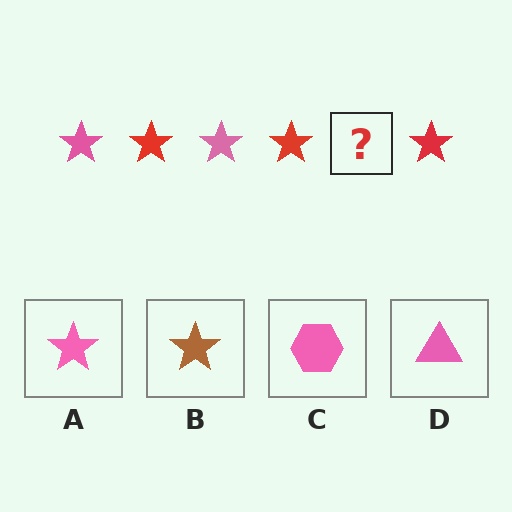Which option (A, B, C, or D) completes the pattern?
A.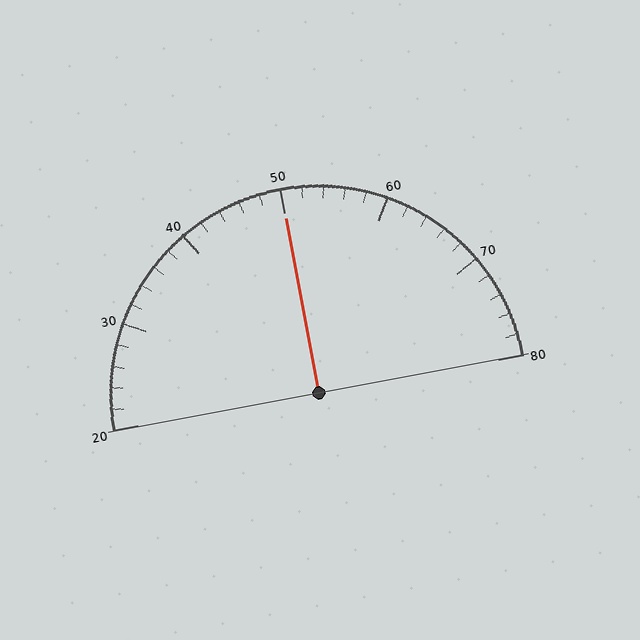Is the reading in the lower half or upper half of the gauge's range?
The reading is in the upper half of the range (20 to 80).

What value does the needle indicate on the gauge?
The needle indicates approximately 50.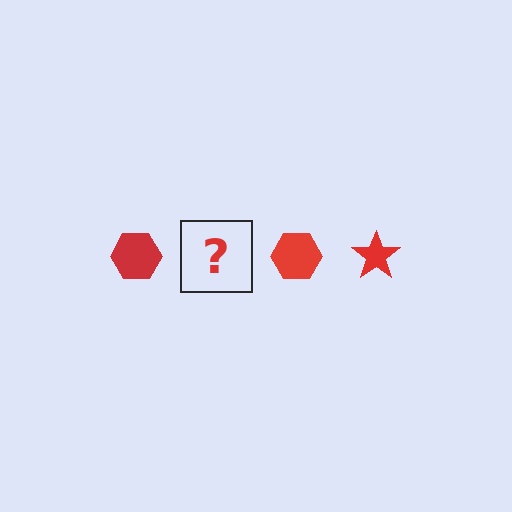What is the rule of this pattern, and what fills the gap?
The rule is that the pattern cycles through hexagon, star shapes in red. The gap should be filled with a red star.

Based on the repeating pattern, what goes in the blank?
The blank should be a red star.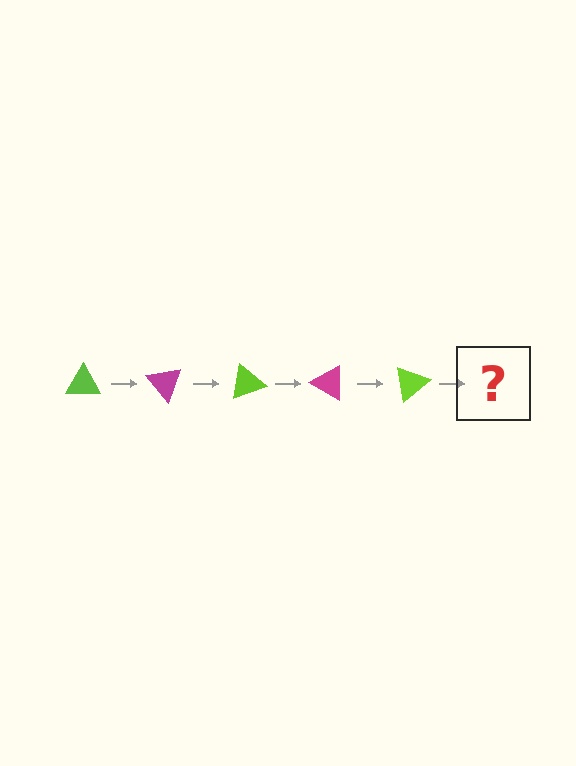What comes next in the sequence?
The next element should be a magenta triangle, rotated 250 degrees from the start.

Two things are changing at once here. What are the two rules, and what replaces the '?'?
The two rules are that it rotates 50 degrees each step and the color cycles through lime and magenta. The '?' should be a magenta triangle, rotated 250 degrees from the start.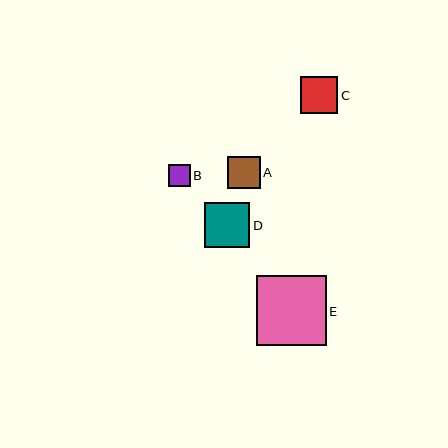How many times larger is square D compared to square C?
Square D is approximately 1.2 times the size of square C.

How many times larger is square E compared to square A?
Square E is approximately 2.2 times the size of square A.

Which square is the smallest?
Square B is the smallest with a size of approximately 22 pixels.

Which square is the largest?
Square E is the largest with a size of approximately 70 pixels.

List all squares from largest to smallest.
From largest to smallest: E, D, C, A, B.